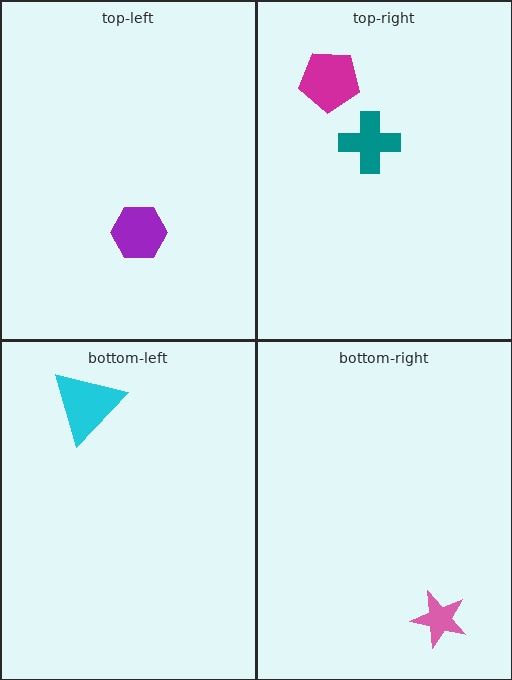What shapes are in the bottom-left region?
The cyan triangle.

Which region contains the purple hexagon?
The top-left region.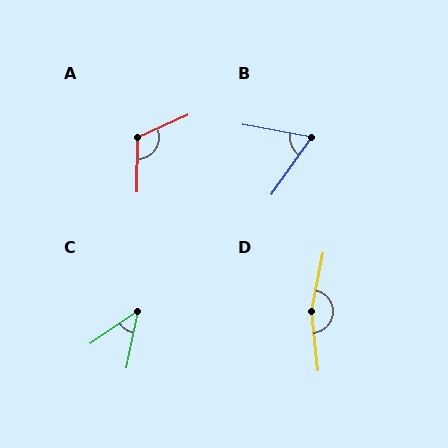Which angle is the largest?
D, at approximately 162 degrees.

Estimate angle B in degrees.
Approximately 65 degrees.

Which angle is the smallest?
C, at approximately 44 degrees.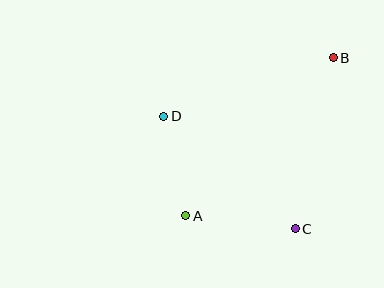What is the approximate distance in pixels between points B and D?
The distance between B and D is approximately 180 pixels.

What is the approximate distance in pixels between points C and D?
The distance between C and D is approximately 173 pixels.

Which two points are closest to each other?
Points A and D are closest to each other.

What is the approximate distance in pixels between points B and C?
The distance between B and C is approximately 175 pixels.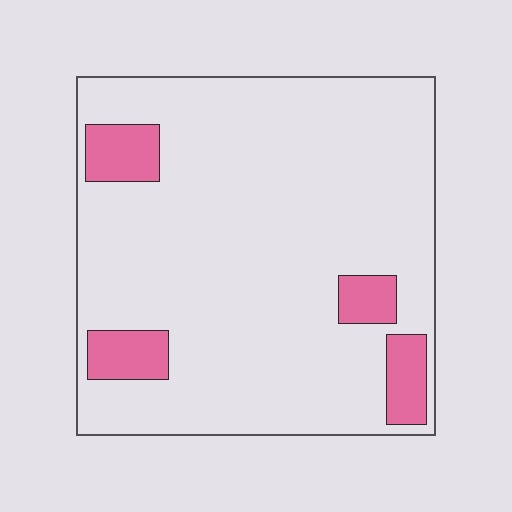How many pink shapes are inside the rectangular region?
4.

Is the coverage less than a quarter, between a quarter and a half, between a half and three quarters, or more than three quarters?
Less than a quarter.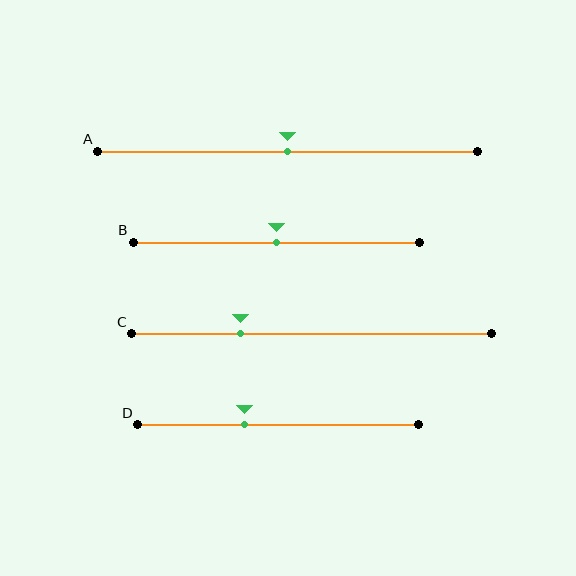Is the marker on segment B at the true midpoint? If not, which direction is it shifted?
Yes, the marker on segment B is at the true midpoint.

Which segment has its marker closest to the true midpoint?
Segment A has its marker closest to the true midpoint.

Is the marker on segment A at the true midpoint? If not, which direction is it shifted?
Yes, the marker on segment A is at the true midpoint.